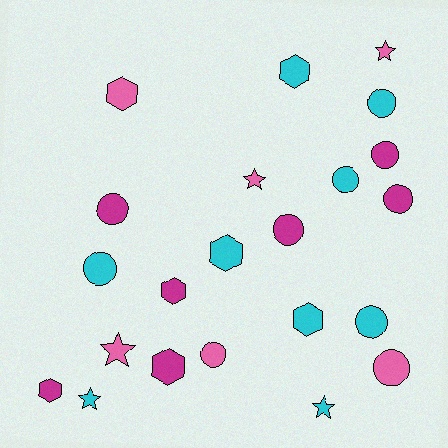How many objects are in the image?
There are 22 objects.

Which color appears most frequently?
Cyan, with 9 objects.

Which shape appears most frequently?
Circle, with 10 objects.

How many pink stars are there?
There are 3 pink stars.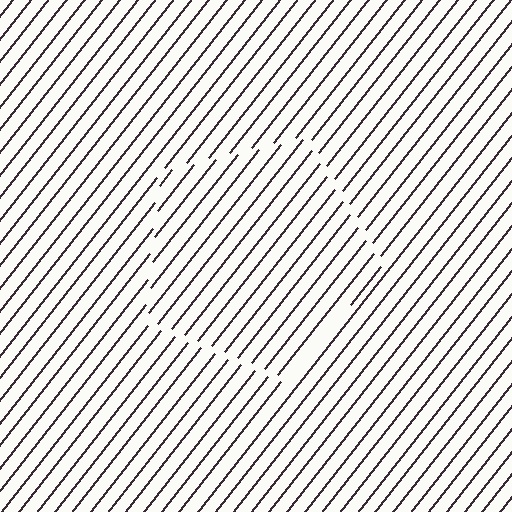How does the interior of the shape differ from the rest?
The interior of the shape contains the same grating, shifted by half a period — the contour is defined by the phase discontinuity where line-ends from the inner and outer gratings abut.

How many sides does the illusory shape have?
5 sides — the line-ends trace a pentagon.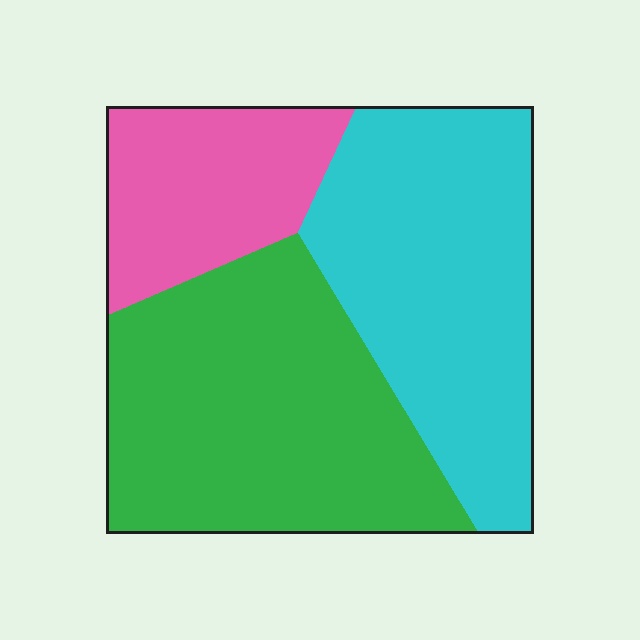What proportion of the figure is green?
Green takes up between a quarter and a half of the figure.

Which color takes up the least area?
Pink, at roughly 20%.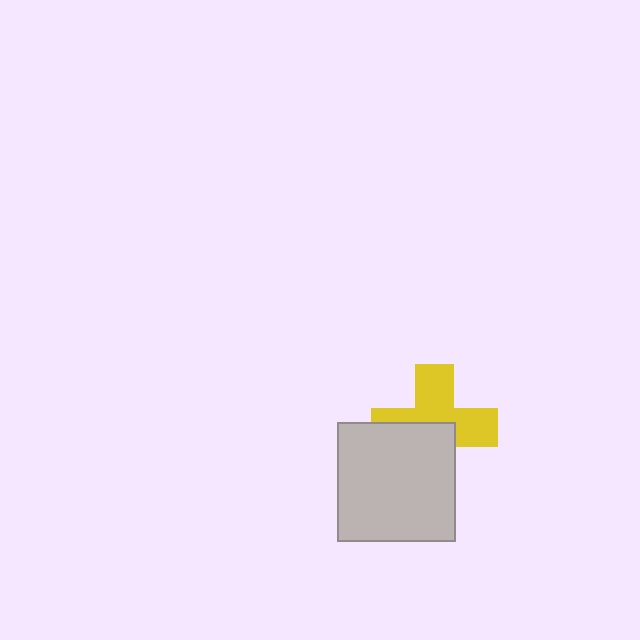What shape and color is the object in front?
The object in front is a light gray square.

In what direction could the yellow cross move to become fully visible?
The yellow cross could move up. That would shift it out from behind the light gray square entirely.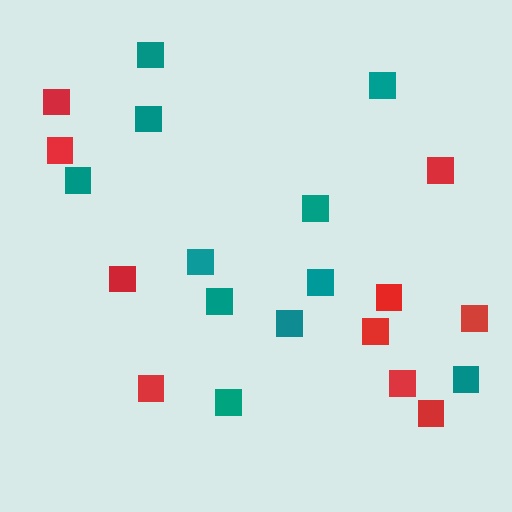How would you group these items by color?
There are 2 groups: one group of teal squares (11) and one group of red squares (10).